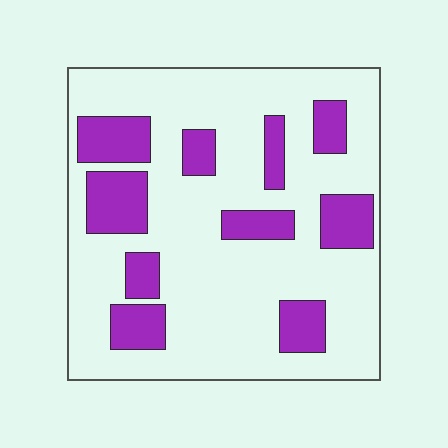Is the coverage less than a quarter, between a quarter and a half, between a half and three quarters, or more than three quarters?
Less than a quarter.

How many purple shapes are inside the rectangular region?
10.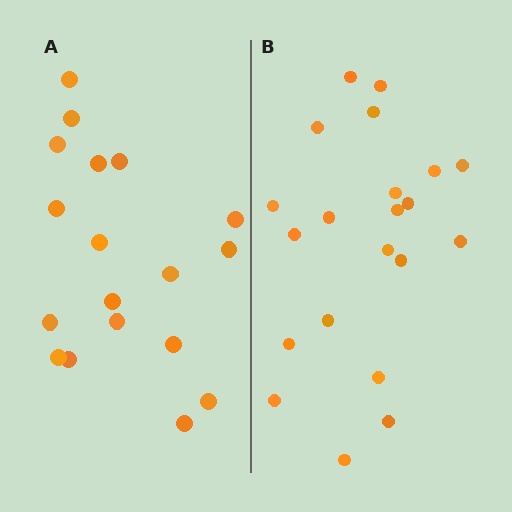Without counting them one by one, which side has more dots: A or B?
Region B (the right region) has more dots.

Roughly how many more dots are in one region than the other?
Region B has just a few more — roughly 2 or 3 more dots than region A.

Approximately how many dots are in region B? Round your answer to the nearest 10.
About 20 dots. (The exact count is 21, which rounds to 20.)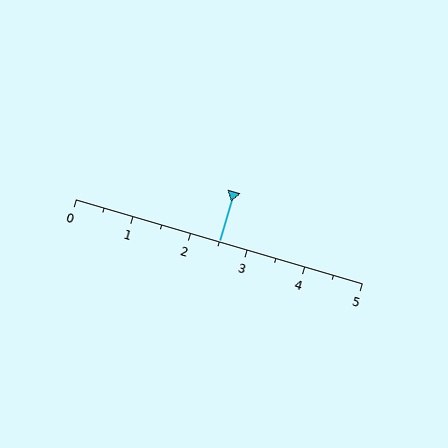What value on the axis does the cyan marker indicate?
The marker indicates approximately 2.5.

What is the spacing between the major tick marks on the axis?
The major ticks are spaced 1 apart.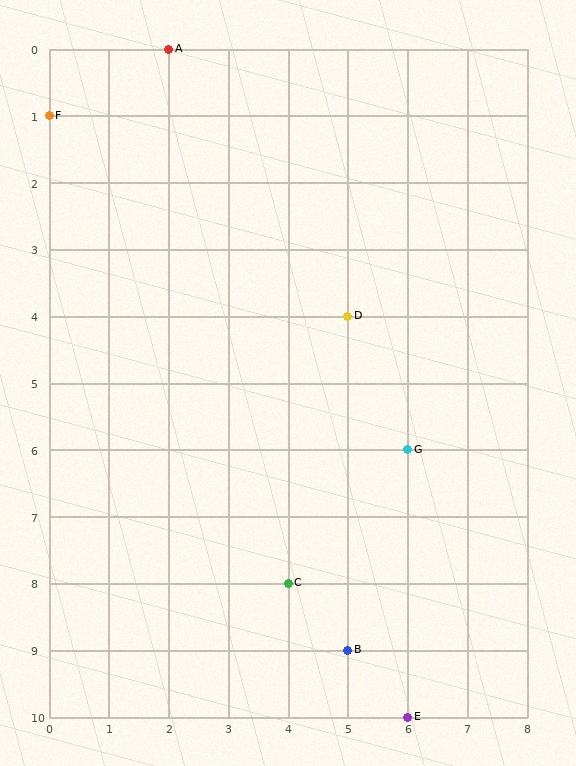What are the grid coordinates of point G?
Point G is at grid coordinates (6, 6).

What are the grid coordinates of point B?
Point B is at grid coordinates (5, 9).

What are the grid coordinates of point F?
Point F is at grid coordinates (0, 1).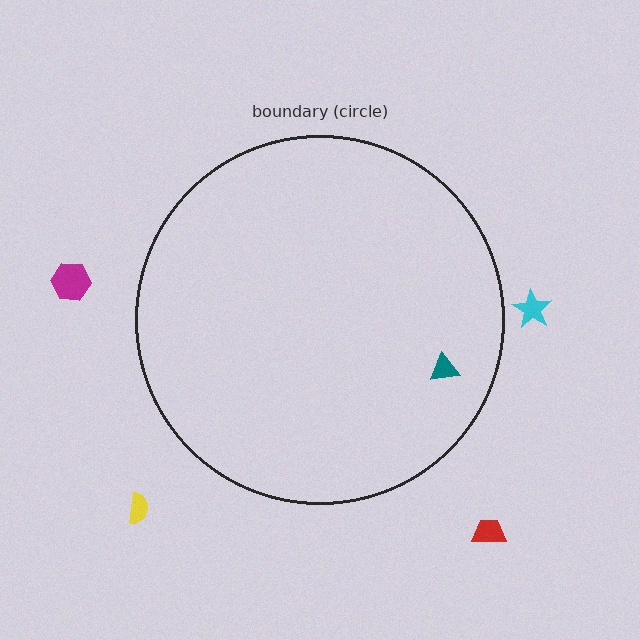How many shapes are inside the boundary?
1 inside, 4 outside.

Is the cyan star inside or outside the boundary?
Outside.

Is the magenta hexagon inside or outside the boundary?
Outside.